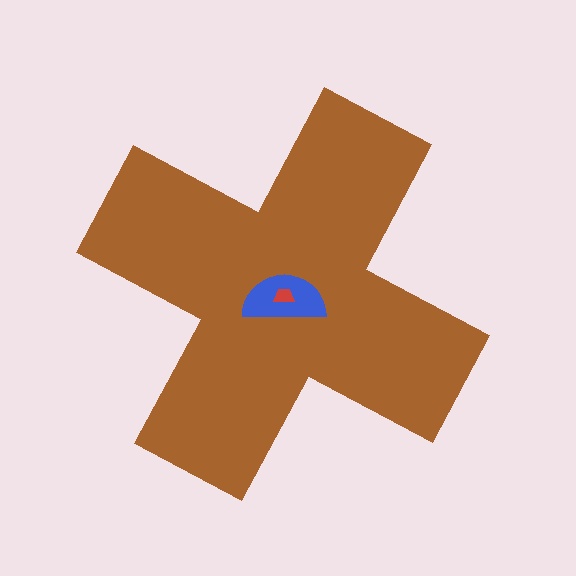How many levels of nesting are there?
3.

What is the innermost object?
The red trapezoid.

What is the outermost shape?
The brown cross.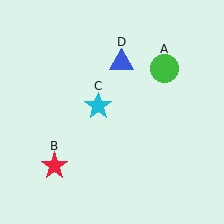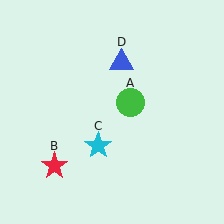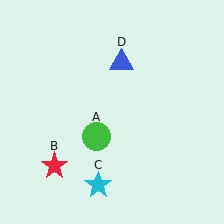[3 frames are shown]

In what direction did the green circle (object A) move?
The green circle (object A) moved down and to the left.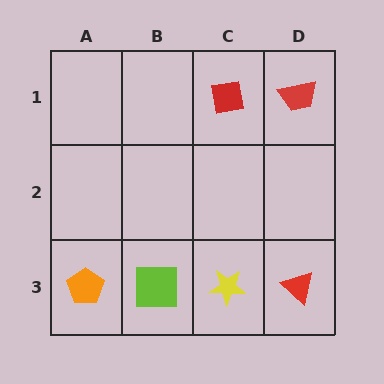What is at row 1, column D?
A red trapezoid.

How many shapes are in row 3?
4 shapes.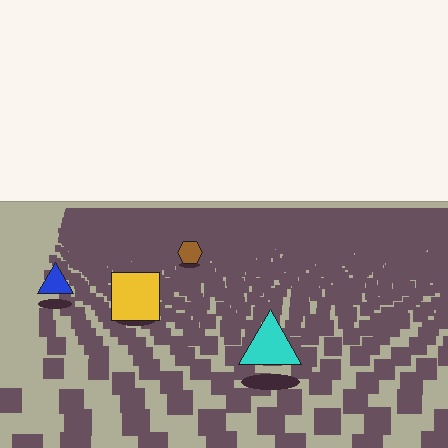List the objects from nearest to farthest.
From nearest to farthest: the cyan triangle, the yellow square, the blue triangle, the brown hexagon.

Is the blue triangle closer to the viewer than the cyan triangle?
No. The cyan triangle is closer — you can tell from the texture gradient: the ground texture is coarser near it.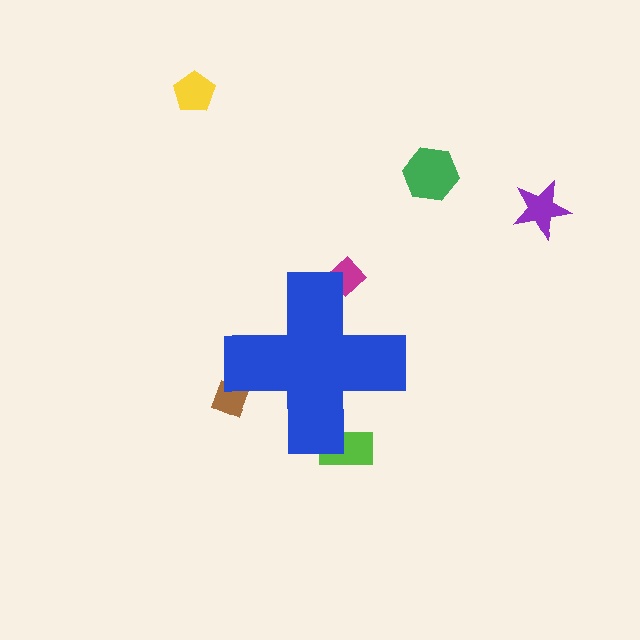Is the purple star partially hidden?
No, the purple star is fully visible.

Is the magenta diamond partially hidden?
Yes, the magenta diamond is partially hidden behind the blue cross.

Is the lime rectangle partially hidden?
Yes, the lime rectangle is partially hidden behind the blue cross.